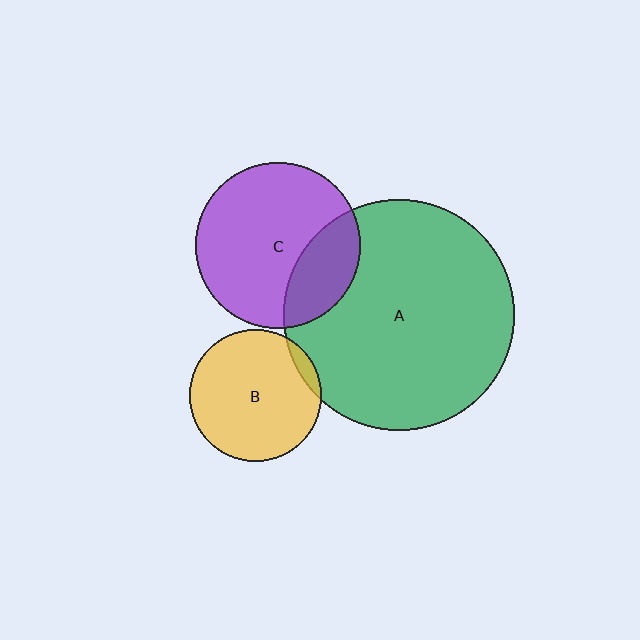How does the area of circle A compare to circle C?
Approximately 2.0 times.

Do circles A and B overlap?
Yes.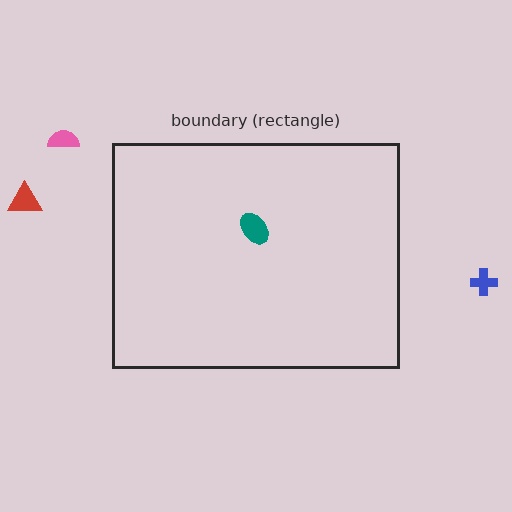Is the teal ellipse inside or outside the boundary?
Inside.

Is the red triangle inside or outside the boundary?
Outside.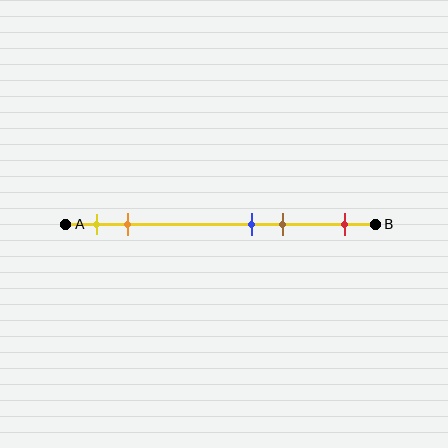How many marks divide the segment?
There are 5 marks dividing the segment.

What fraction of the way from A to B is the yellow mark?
The yellow mark is approximately 10% (0.1) of the way from A to B.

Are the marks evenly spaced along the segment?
No, the marks are not evenly spaced.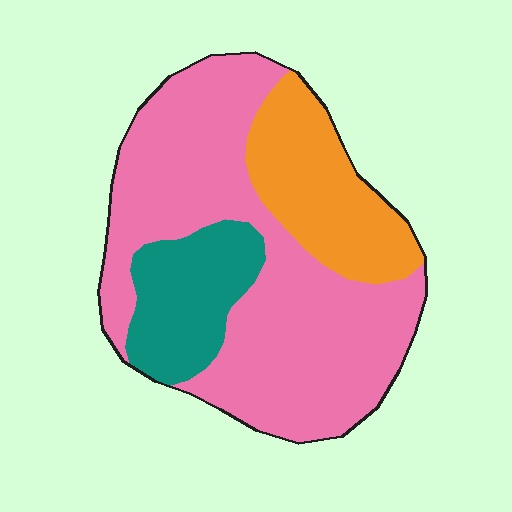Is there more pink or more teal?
Pink.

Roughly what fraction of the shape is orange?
Orange takes up about one fifth (1/5) of the shape.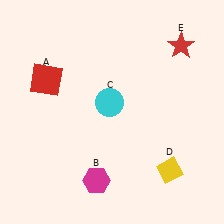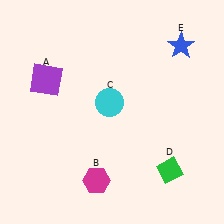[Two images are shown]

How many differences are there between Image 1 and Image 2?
There are 3 differences between the two images.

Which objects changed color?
A changed from red to purple. D changed from yellow to green. E changed from red to blue.